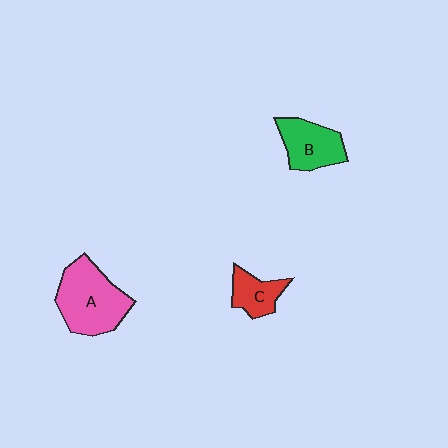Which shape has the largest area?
Shape A (pink).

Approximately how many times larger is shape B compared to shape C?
Approximately 1.4 times.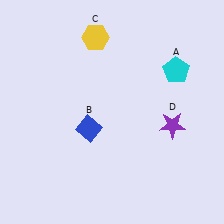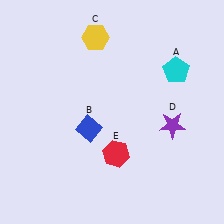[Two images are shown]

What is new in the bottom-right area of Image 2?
A red hexagon (E) was added in the bottom-right area of Image 2.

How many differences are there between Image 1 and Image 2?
There is 1 difference between the two images.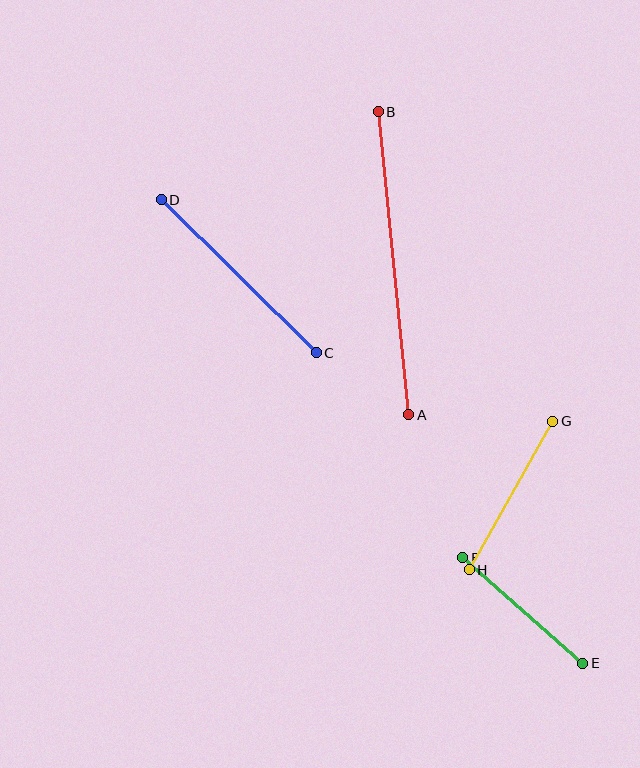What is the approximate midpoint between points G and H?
The midpoint is at approximately (511, 496) pixels.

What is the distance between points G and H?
The distance is approximately 171 pixels.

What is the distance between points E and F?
The distance is approximately 159 pixels.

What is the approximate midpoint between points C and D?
The midpoint is at approximately (239, 276) pixels.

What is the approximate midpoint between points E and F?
The midpoint is at approximately (523, 610) pixels.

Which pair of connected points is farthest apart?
Points A and B are farthest apart.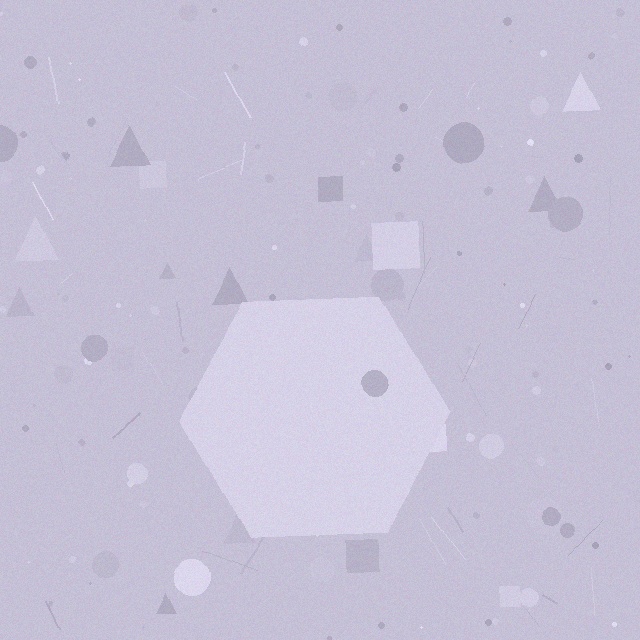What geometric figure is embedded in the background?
A hexagon is embedded in the background.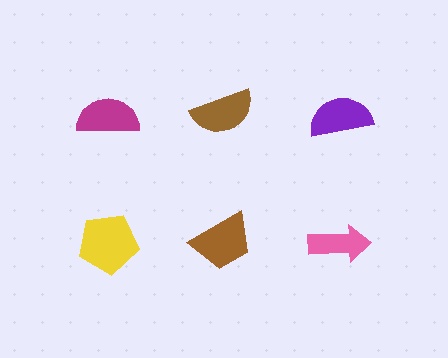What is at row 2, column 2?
A brown trapezoid.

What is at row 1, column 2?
A brown semicircle.